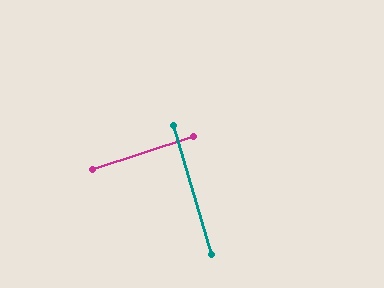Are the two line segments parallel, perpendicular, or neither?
Perpendicular — they meet at approximately 89°.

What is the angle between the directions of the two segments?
Approximately 89 degrees.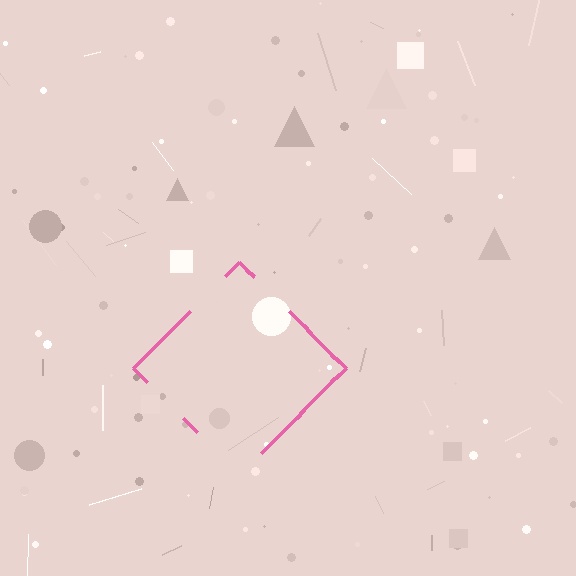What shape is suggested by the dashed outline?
The dashed outline suggests a diamond.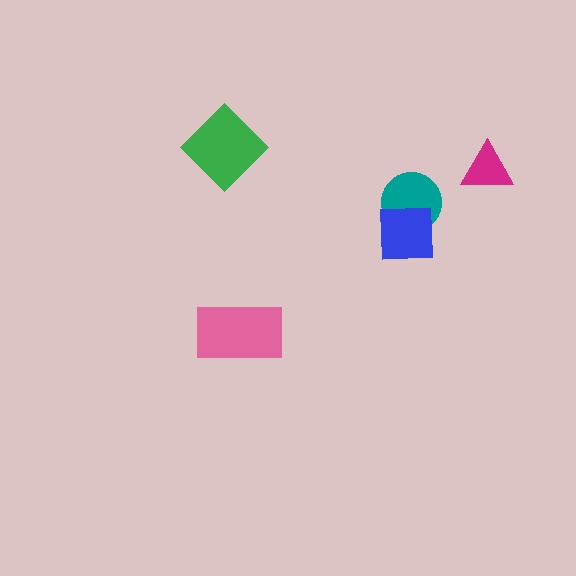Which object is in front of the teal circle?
The blue square is in front of the teal circle.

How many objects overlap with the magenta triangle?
0 objects overlap with the magenta triangle.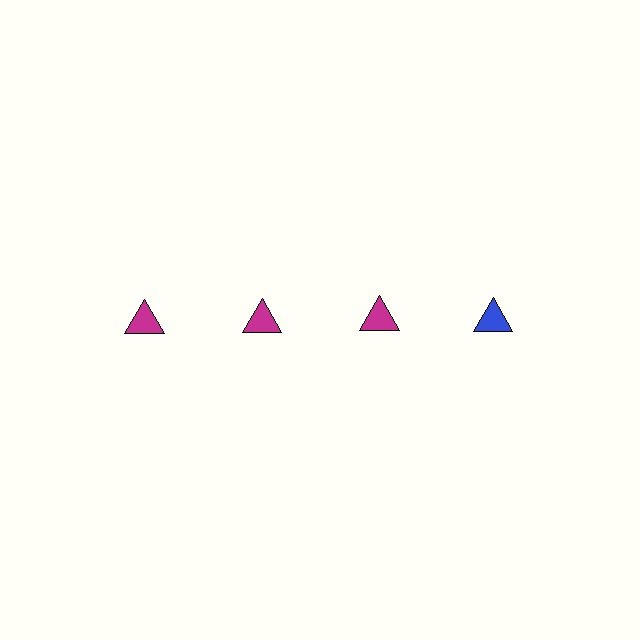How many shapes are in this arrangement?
There are 4 shapes arranged in a grid pattern.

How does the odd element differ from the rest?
It has a different color: blue instead of magenta.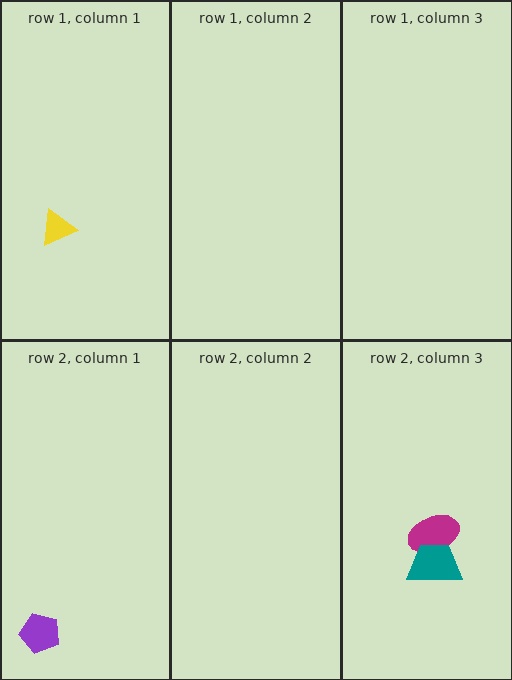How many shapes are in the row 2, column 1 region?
1.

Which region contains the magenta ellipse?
The row 2, column 3 region.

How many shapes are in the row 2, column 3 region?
2.